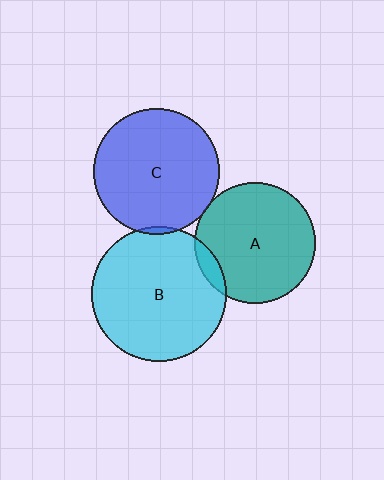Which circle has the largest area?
Circle B (cyan).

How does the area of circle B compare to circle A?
Approximately 1.2 times.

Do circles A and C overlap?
Yes.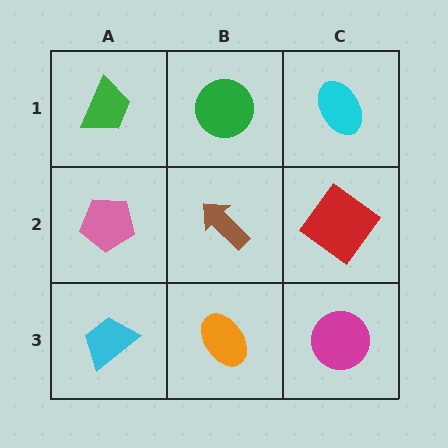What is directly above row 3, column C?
A red diamond.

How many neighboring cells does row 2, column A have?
3.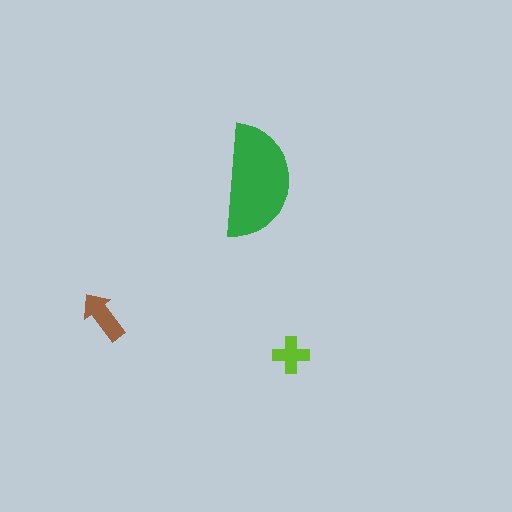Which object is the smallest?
The lime cross.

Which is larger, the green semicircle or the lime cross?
The green semicircle.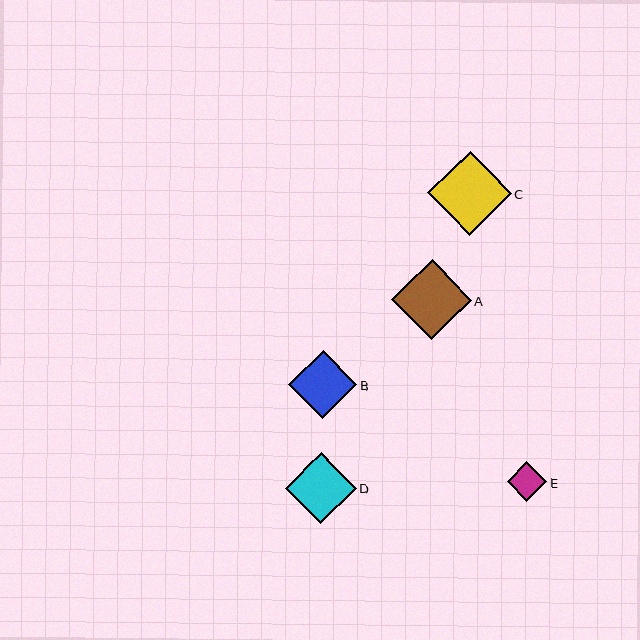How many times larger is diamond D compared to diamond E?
Diamond D is approximately 1.8 times the size of diamond E.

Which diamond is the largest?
Diamond C is the largest with a size of approximately 84 pixels.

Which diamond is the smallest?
Diamond E is the smallest with a size of approximately 40 pixels.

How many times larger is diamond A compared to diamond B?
Diamond A is approximately 1.2 times the size of diamond B.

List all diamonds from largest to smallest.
From largest to smallest: C, A, D, B, E.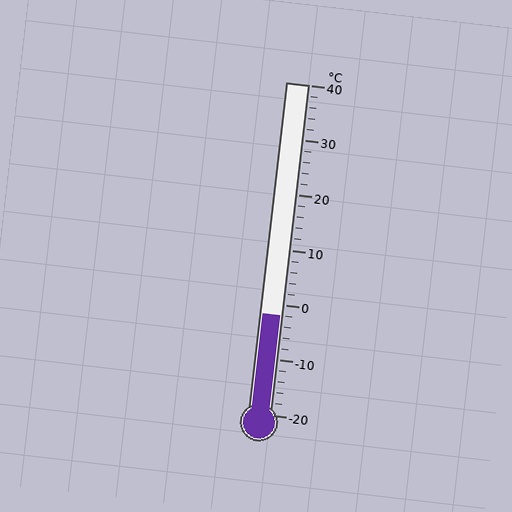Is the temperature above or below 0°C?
The temperature is below 0°C.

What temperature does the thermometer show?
The thermometer shows approximately -2°C.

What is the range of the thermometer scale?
The thermometer scale ranges from -20°C to 40°C.